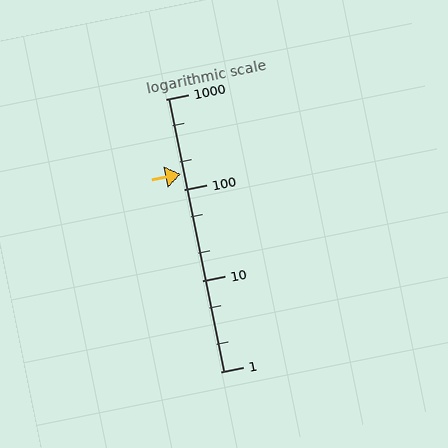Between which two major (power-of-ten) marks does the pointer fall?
The pointer is between 100 and 1000.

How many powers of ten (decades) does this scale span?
The scale spans 3 decades, from 1 to 1000.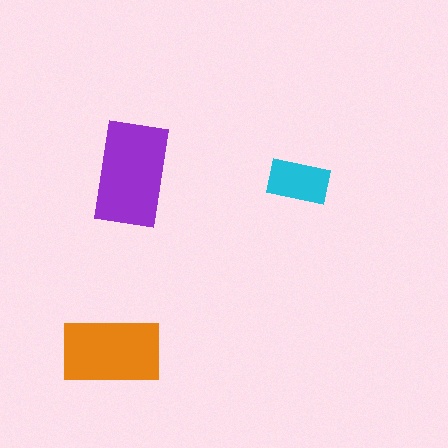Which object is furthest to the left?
The orange rectangle is leftmost.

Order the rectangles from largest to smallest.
the purple one, the orange one, the cyan one.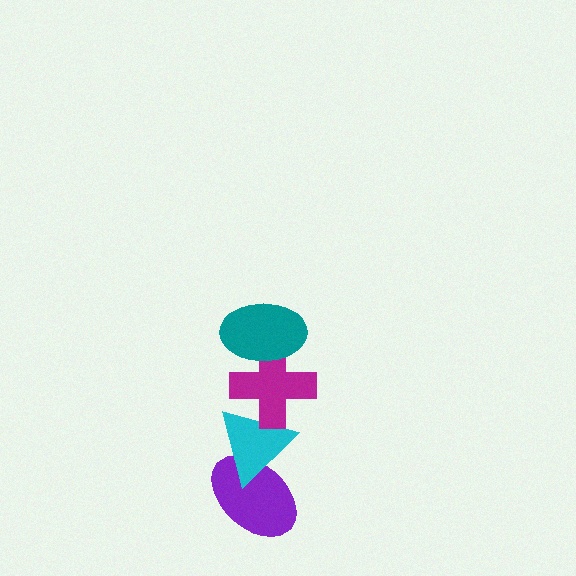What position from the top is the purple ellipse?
The purple ellipse is 4th from the top.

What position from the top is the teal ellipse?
The teal ellipse is 1st from the top.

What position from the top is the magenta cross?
The magenta cross is 2nd from the top.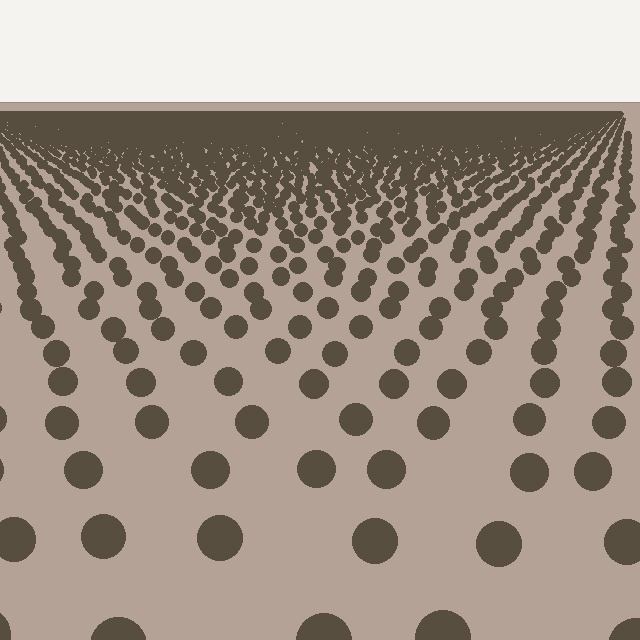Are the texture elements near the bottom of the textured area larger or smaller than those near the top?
Larger. Near the bottom, elements are closer to the viewer and appear at a bigger on-screen size.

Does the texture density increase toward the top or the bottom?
Density increases toward the top.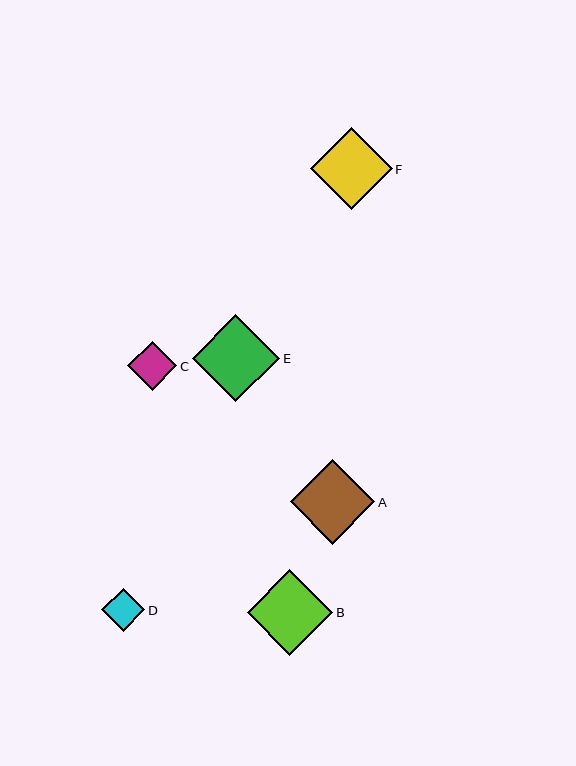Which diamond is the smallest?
Diamond D is the smallest with a size of approximately 43 pixels.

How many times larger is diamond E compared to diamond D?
Diamond E is approximately 2.0 times the size of diamond D.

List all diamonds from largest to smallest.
From largest to smallest: E, B, A, F, C, D.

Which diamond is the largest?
Diamond E is the largest with a size of approximately 88 pixels.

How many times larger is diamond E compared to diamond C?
Diamond E is approximately 1.8 times the size of diamond C.